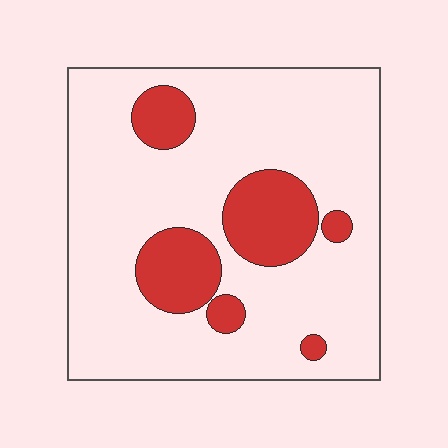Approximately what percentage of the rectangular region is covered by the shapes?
Approximately 20%.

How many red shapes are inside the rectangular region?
6.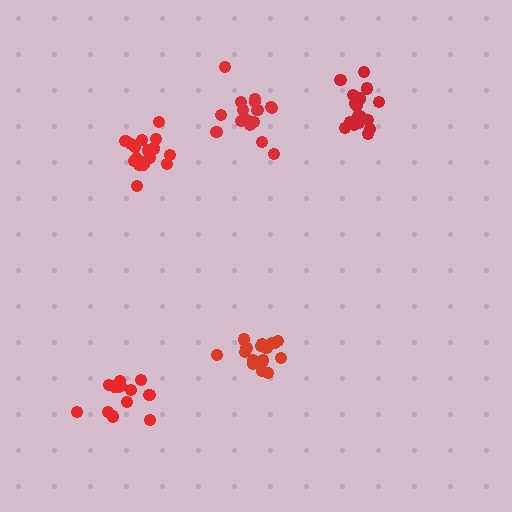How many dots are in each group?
Group 1: 16 dots, Group 2: 16 dots, Group 3: 17 dots, Group 4: 18 dots, Group 5: 13 dots (80 total).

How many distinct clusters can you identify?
There are 5 distinct clusters.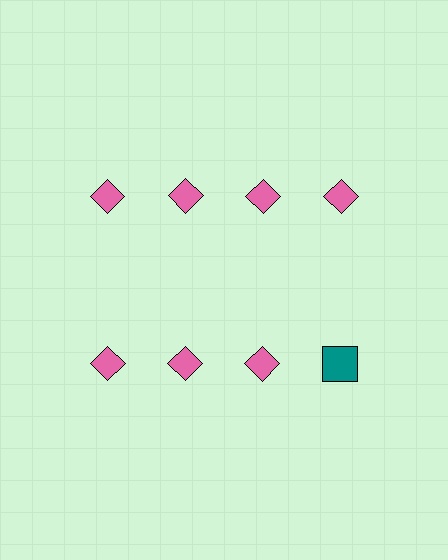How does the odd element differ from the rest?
It differs in both color (teal instead of pink) and shape (square instead of diamond).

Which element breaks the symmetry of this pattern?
The teal square in the second row, second from right column breaks the symmetry. All other shapes are pink diamonds.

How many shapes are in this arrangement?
There are 8 shapes arranged in a grid pattern.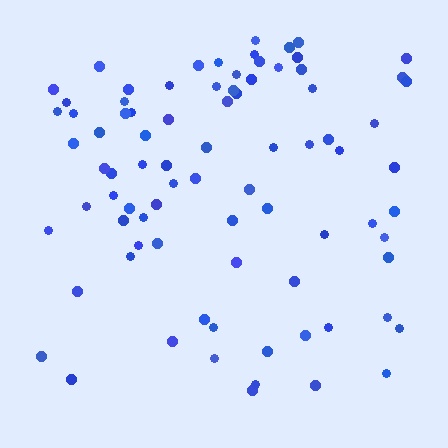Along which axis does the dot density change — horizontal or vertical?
Vertical.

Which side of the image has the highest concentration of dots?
The top.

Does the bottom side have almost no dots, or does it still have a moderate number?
Still a moderate number, just noticeably fewer than the top.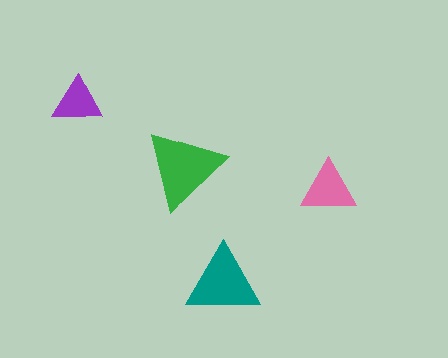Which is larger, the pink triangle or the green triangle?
The green one.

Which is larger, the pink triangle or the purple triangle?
The pink one.